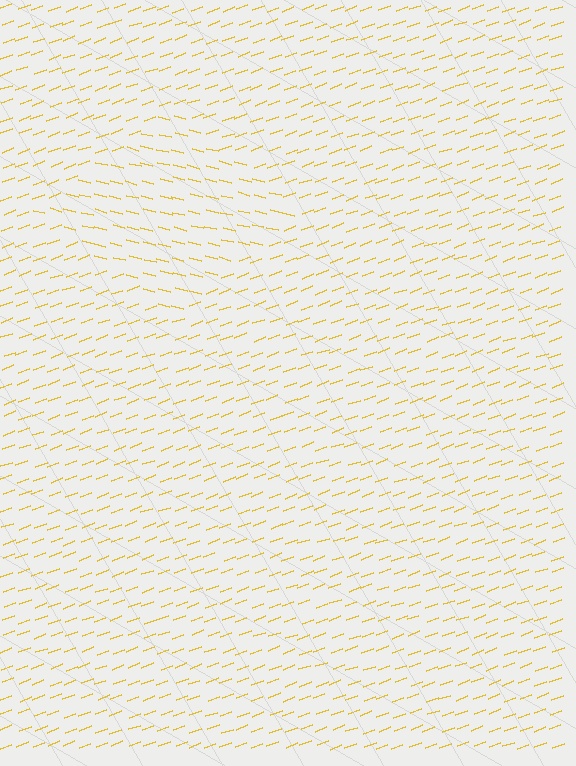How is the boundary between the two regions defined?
The boundary is defined purely by a change in line orientation (approximately 34 degrees difference). All lines are the same color and thickness.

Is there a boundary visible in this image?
Yes, there is a texture boundary formed by a change in line orientation.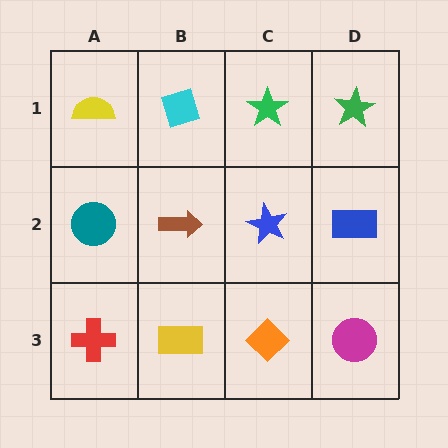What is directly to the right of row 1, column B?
A green star.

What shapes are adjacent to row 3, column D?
A blue rectangle (row 2, column D), an orange diamond (row 3, column C).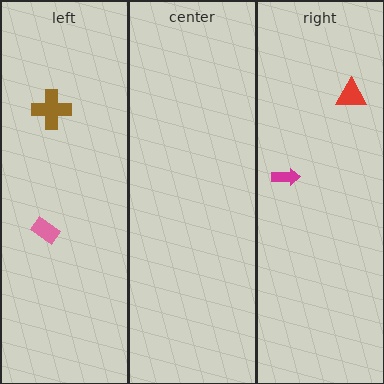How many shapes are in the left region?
2.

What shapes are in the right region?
The red triangle, the magenta arrow.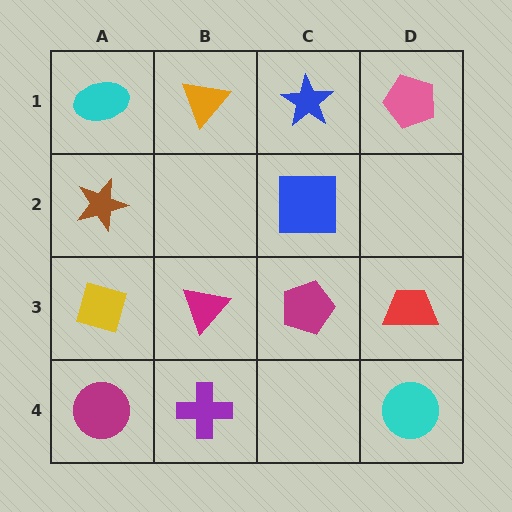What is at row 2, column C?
A blue square.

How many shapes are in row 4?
3 shapes.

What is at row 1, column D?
A pink pentagon.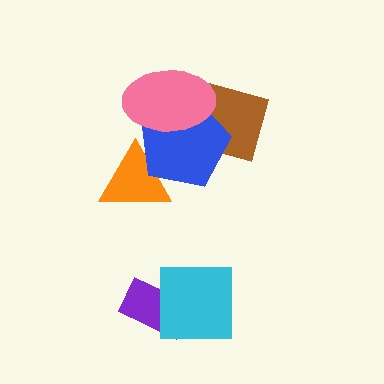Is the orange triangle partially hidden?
Yes, it is partially covered by another shape.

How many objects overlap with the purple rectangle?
1 object overlaps with the purple rectangle.